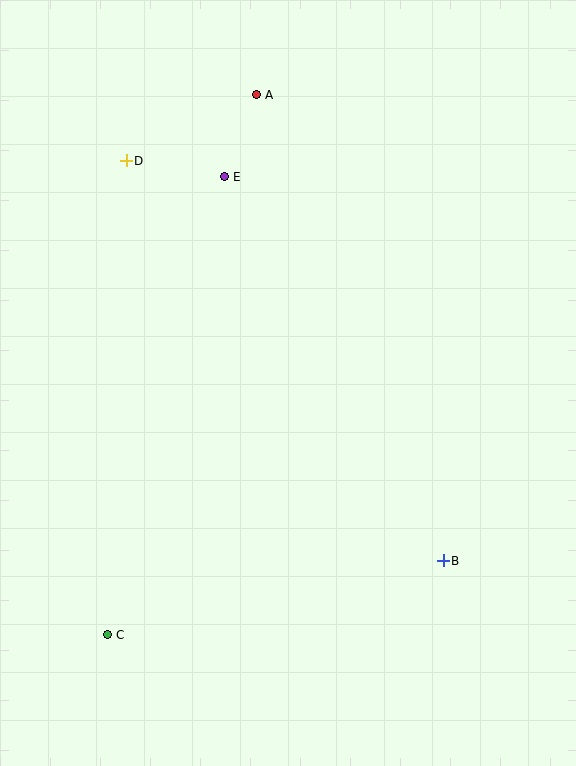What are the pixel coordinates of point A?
Point A is at (257, 95).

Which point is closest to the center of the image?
Point E at (225, 177) is closest to the center.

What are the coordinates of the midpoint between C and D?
The midpoint between C and D is at (117, 398).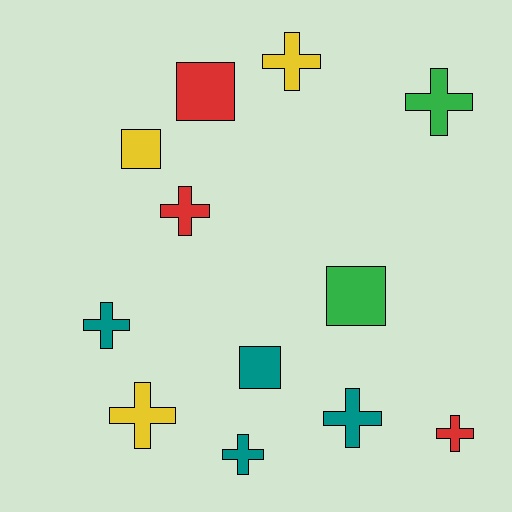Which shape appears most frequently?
Cross, with 8 objects.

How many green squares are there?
There is 1 green square.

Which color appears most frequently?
Teal, with 4 objects.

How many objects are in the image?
There are 12 objects.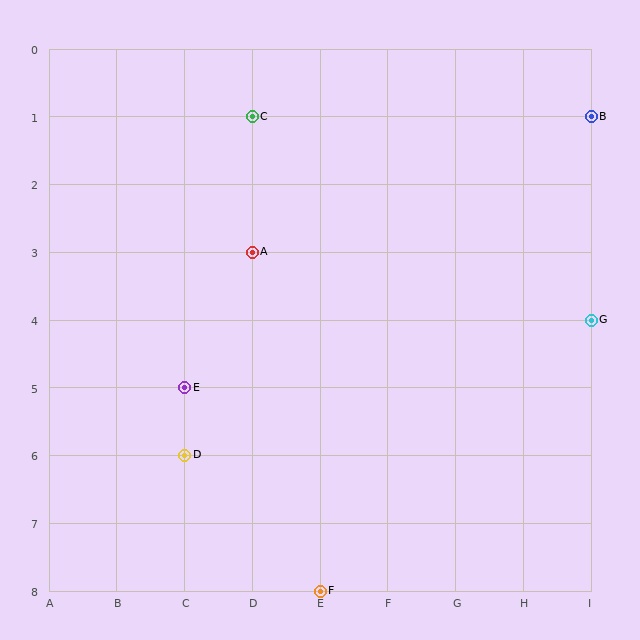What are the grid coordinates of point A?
Point A is at grid coordinates (D, 3).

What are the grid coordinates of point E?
Point E is at grid coordinates (C, 5).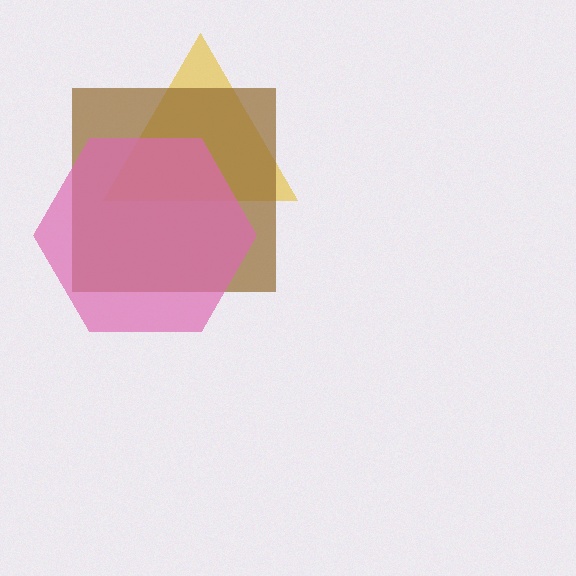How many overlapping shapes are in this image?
There are 3 overlapping shapes in the image.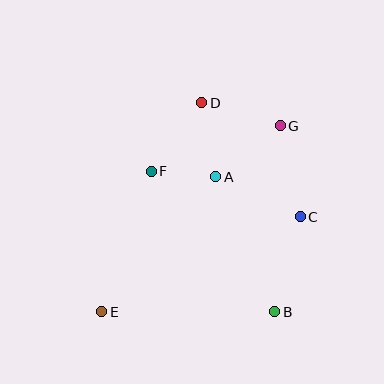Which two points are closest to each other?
Points A and F are closest to each other.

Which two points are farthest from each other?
Points E and G are farthest from each other.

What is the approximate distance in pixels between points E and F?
The distance between E and F is approximately 149 pixels.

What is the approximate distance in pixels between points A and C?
The distance between A and C is approximately 94 pixels.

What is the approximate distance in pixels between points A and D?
The distance between A and D is approximately 75 pixels.